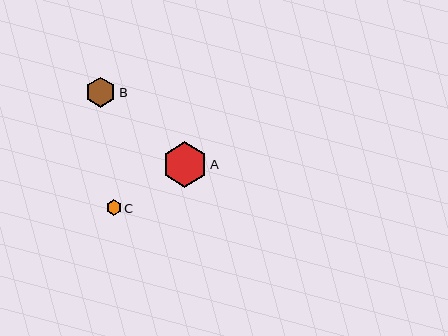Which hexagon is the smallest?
Hexagon C is the smallest with a size of approximately 15 pixels.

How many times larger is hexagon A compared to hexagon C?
Hexagon A is approximately 3.0 times the size of hexagon C.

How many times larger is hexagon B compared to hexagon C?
Hexagon B is approximately 2.0 times the size of hexagon C.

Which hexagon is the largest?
Hexagon A is the largest with a size of approximately 45 pixels.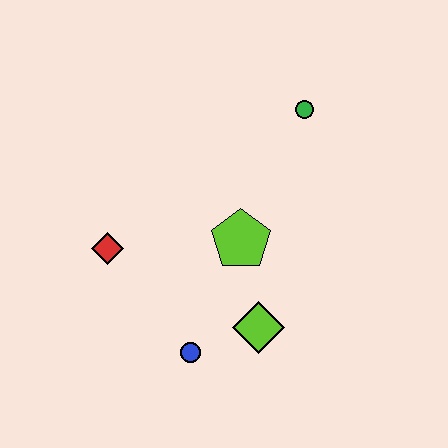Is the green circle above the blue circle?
Yes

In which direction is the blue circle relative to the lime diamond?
The blue circle is to the left of the lime diamond.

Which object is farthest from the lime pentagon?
The green circle is farthest from the lime pentagon.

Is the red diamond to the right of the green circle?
No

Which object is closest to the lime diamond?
The blue circle is closest to the lime diamond.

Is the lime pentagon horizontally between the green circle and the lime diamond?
No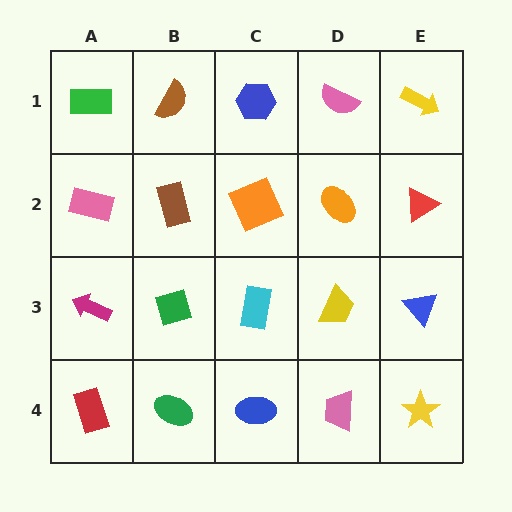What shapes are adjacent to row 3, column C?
An orange square (row 2, column C), a blue ellipse (row 4, column C), a green square (row 3, column B), a yellow trapezoid (row 3, column D).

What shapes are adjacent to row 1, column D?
An orange ellipse (row 2, column D), a blue hexagon (row 1, column C), a yellow arrow (row 1, column E).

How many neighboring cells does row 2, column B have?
4.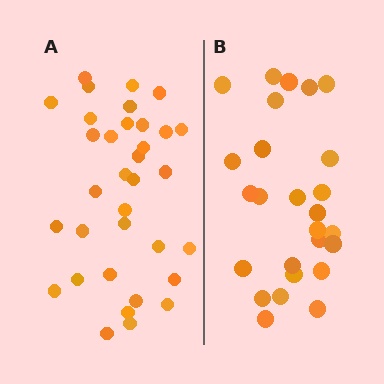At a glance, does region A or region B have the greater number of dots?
Region A (the left region) has more dots.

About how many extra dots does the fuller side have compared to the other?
Region A has roughly 8 or so more dots than region B.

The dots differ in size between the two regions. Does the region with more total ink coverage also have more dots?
No. Region B has more total ink coverage because its dots are larger, but region A actually contains more individual dots. Total area can be misleading — the number of items is what matters here.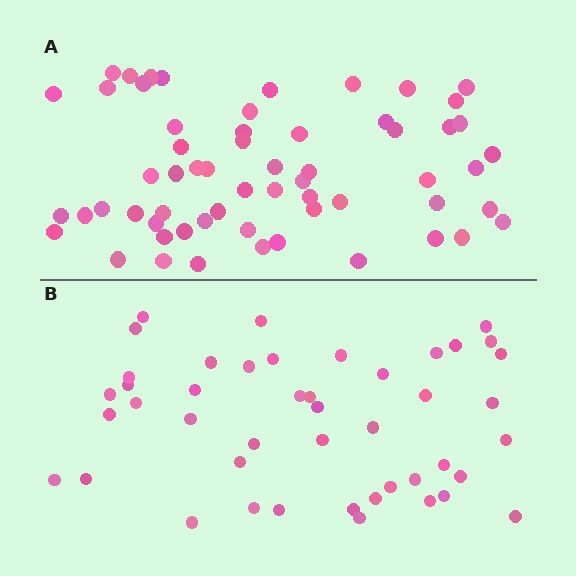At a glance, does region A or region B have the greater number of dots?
Region A (the top region) has more dots.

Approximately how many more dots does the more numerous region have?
Region A has approximately 15 more dots than region B.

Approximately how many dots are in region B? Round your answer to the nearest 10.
About 40 dots. (The exact count is 45, which rounds to 40.)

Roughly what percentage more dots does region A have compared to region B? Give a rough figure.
About 35% more.